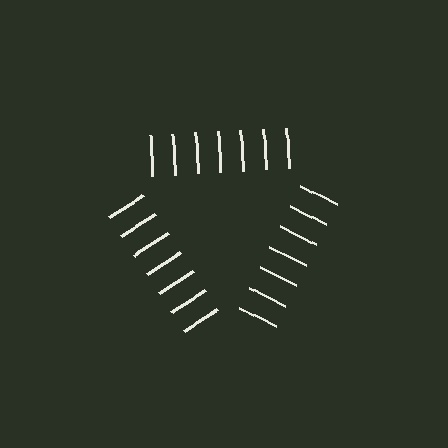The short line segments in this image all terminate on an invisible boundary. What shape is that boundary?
An illusory triangle — the line segments terminate on its edges but no continuous stroke is drawn.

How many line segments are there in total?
21 — 7 along each of the 3 edges.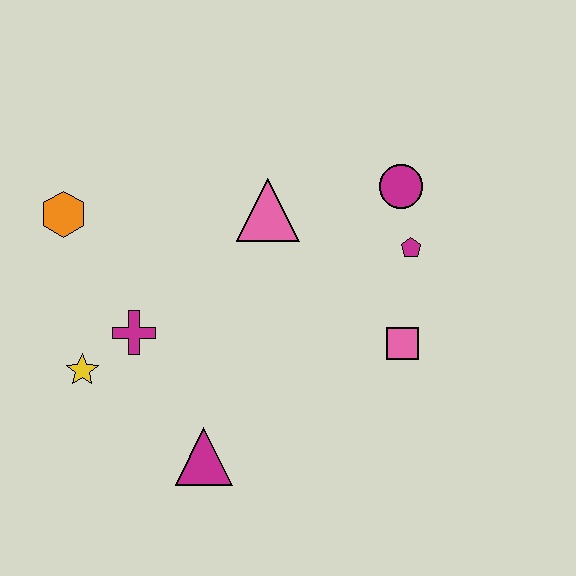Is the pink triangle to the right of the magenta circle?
No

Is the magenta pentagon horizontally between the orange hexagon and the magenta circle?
No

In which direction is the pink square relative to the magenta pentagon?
The pink square is below the magenta pentagon.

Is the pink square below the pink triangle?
Yes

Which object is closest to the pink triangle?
The magenta circle is closest to the pink triangle.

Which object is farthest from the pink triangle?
The magenta triangle is farthest from the pink triangle.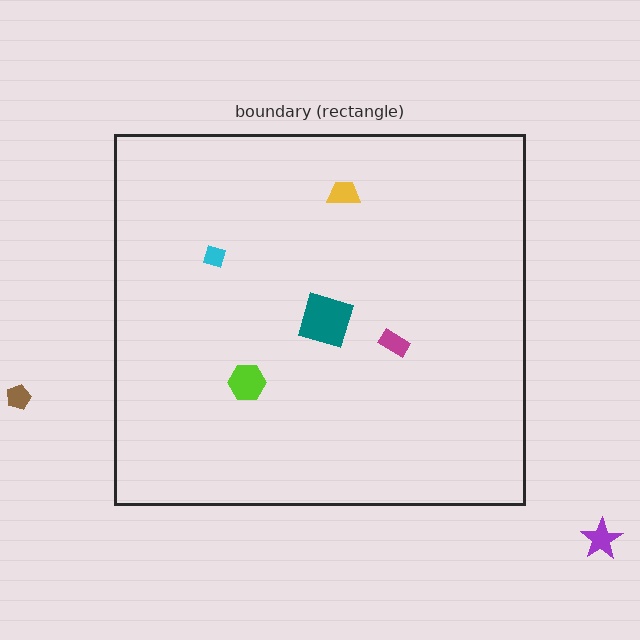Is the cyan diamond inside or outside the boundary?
Inside.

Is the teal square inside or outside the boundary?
Inside.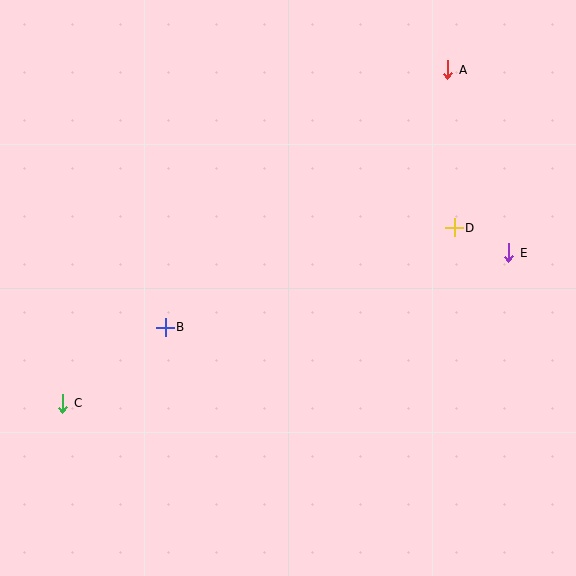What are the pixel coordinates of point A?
Point A is at (448, 70).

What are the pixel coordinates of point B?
Point B is at (165, 327).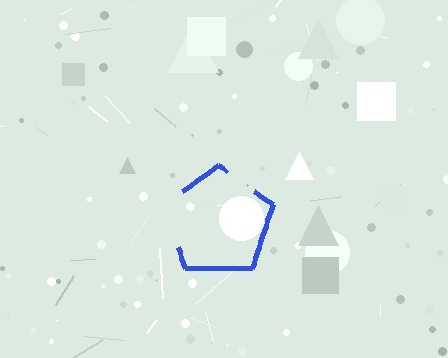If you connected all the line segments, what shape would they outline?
They would outline a pentagon.